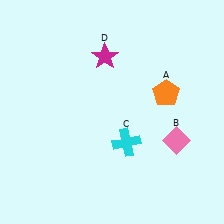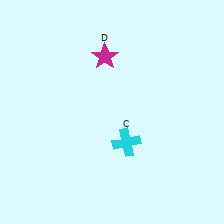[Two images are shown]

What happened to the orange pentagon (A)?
The orange pentagon (A) was removed in Image 2. It was in the top-right area of Image 1.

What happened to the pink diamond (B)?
The pink diamond (B) was removed in Image 2. It was in the bottom-right area of Image 1.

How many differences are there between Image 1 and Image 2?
There are 2 differences between the two images.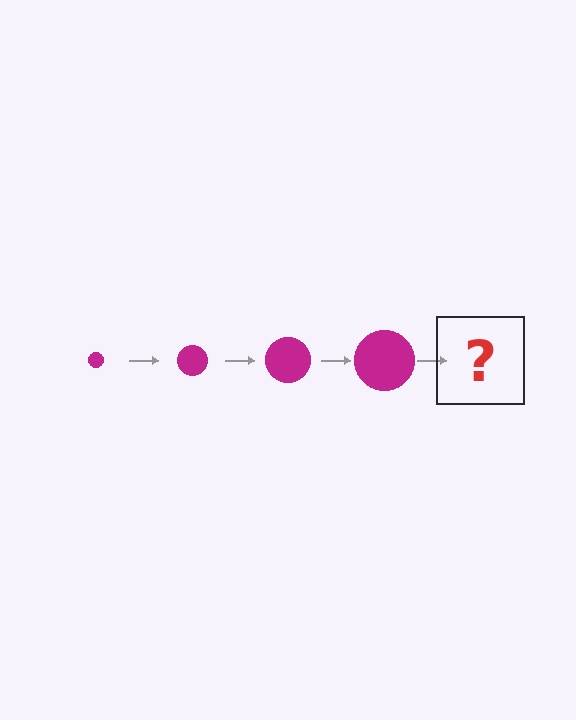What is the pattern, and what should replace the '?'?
The pattern is that the circle gets progressively larger each step. The '?' should be a magenta circle, larger than the previous one.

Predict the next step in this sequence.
The next step is a magenta circle, larger than the previous one.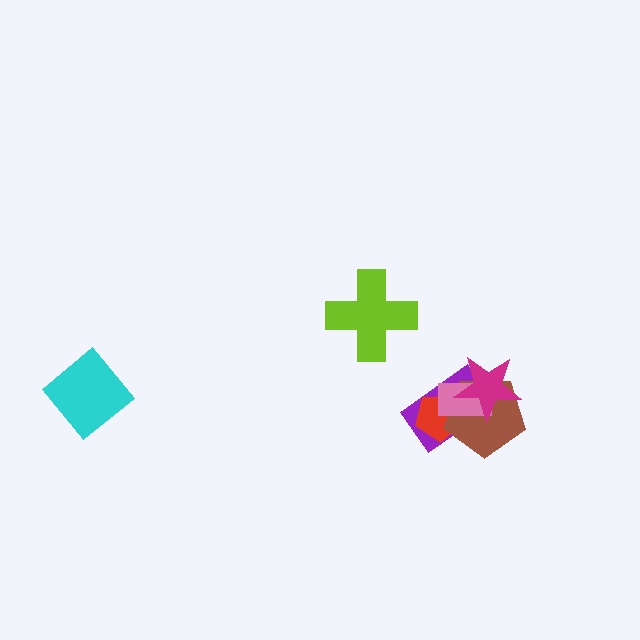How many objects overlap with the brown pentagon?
4 objects overlap with the brown pentagon.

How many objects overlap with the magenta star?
3 objects overlap with the magenta star.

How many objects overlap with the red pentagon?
3 objects overlap with the red pentagon.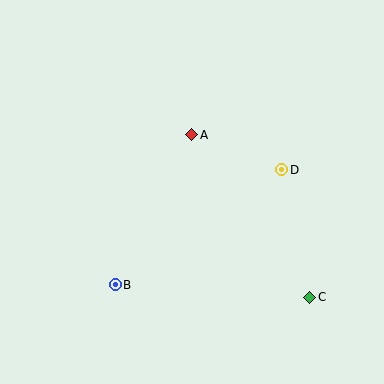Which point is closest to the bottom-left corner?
Point B is closest to the bottom-left corner.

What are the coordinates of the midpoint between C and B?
The midpoint between C and B is at (213, 291).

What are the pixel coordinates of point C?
Point C is at (310, 297).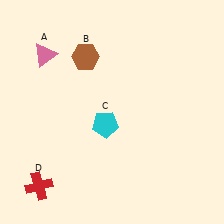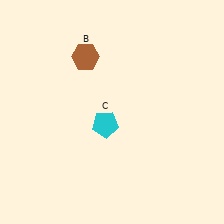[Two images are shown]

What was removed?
The pink triangle (A), the red cross (D) were removed in Image 2.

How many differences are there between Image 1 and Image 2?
There are 2 differences between the two images.